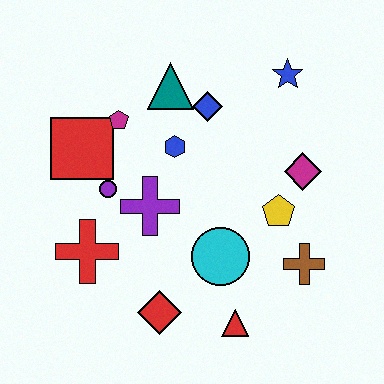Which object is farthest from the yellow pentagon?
The red square is farthest from the yellow pentagon.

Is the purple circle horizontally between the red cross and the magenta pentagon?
Yes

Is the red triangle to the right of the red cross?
Yes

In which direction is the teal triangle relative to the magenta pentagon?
The teal triangle is to the right of the magenta pentagon.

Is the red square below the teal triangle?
Yes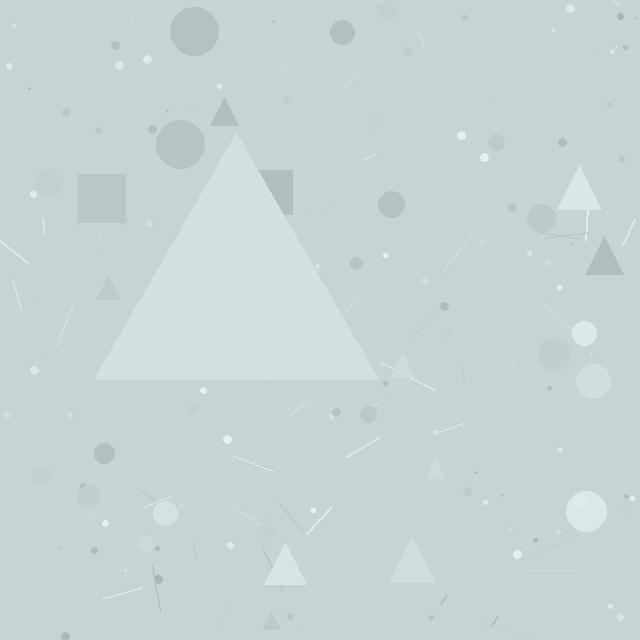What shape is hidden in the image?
A triangle is hidden in the image.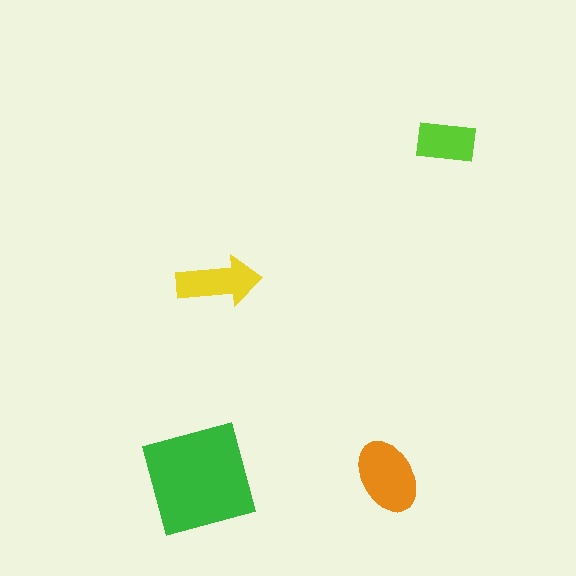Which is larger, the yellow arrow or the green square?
The green square.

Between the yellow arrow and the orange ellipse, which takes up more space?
The orange ellipse.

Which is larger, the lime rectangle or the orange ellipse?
The orange ellipse.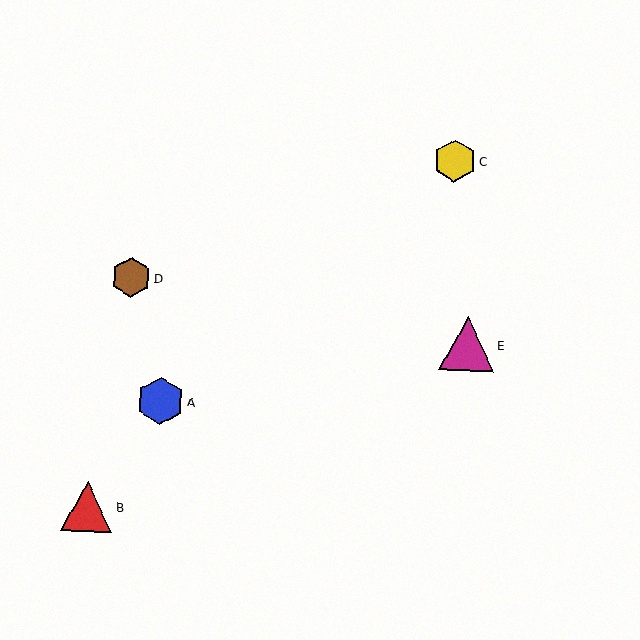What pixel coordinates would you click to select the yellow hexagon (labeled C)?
Click at (455, 161) to select the yellow hexagon C.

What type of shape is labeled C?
Shape C is a yellow hexagon.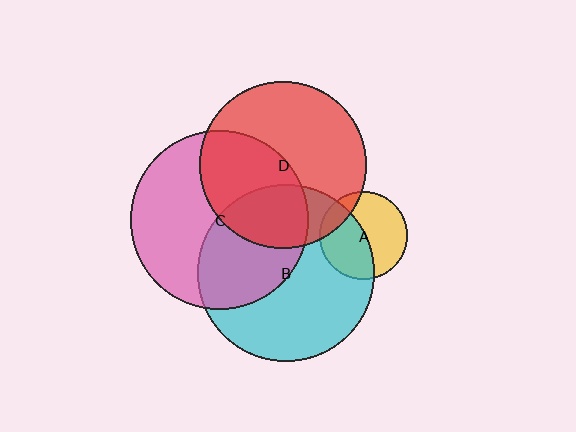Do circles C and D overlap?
Yes.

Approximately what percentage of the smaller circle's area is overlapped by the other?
Approximately 45%.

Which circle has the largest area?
Circle C (pink).